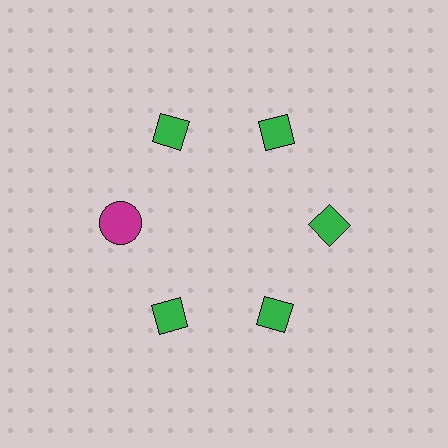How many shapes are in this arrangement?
There are 6 shapes arranged in a ring pattern.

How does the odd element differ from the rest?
It differs in both color (magenta instead of green) and shape (circle instead of diamond).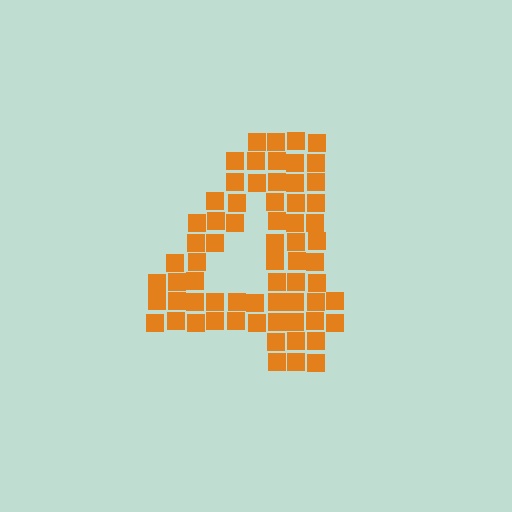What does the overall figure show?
The overall figure shows the digit 4.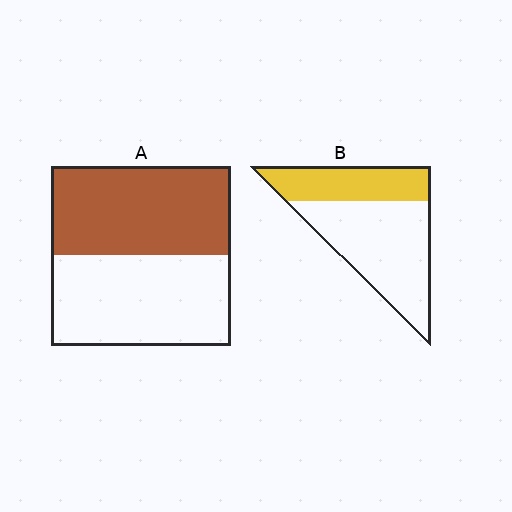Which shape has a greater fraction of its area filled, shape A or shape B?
Shape A.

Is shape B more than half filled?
No.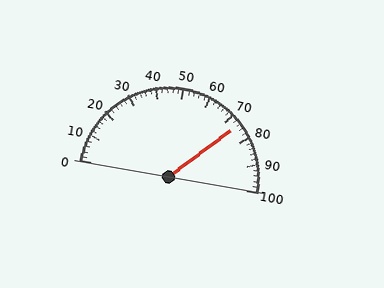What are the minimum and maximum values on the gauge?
The gauge ranges from 0 to 100.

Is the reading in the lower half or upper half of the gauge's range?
The reading is in the upper half of the range (0 to 100).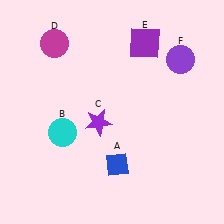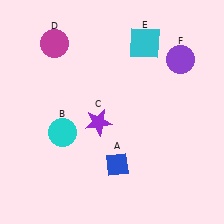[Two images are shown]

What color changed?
The square (E) changed from purple in Image 1 to cyan in Image 2.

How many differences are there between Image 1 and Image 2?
There is 1 difference between the two images.